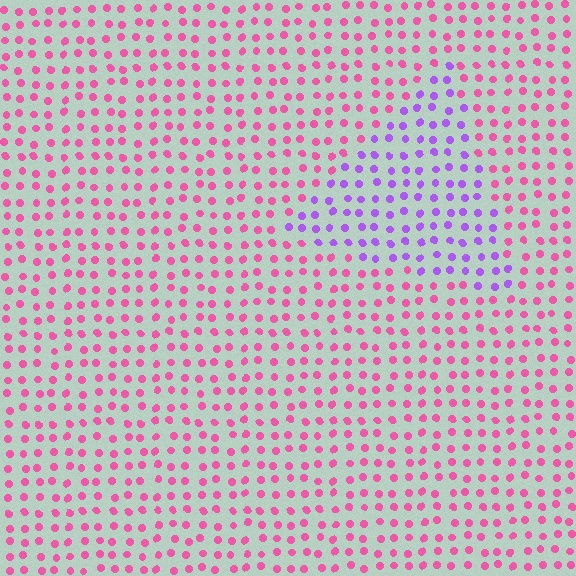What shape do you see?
I see a triangle.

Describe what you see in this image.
The image is filled with small pink elements in a uniform arrangement. A triangle-shaped region is visible where the elements are tinted to a slightly different hue, forming a subtle color boundary.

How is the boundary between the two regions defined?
The boundary is defined purely by a slight shift in hue (about 54 degrees). Spacing, size, and orientation are identical on both sides.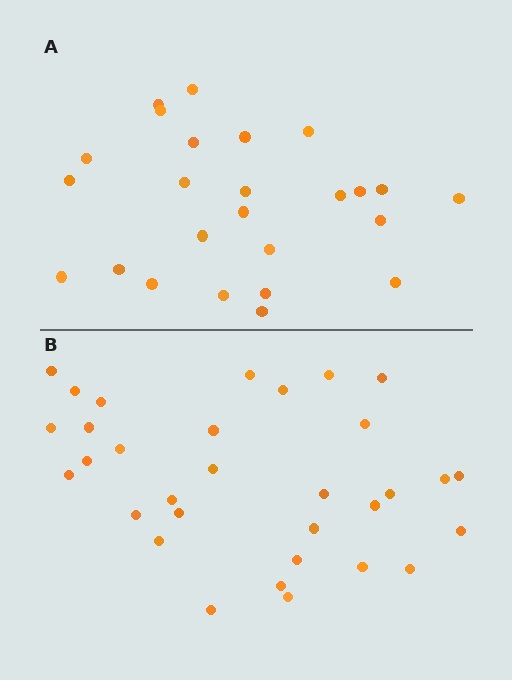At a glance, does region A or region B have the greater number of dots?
Region B (the bottom region) has more dots.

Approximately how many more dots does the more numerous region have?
Region B has roughly 8 or so more dots than region A.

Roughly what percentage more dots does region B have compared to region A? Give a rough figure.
About 30% more.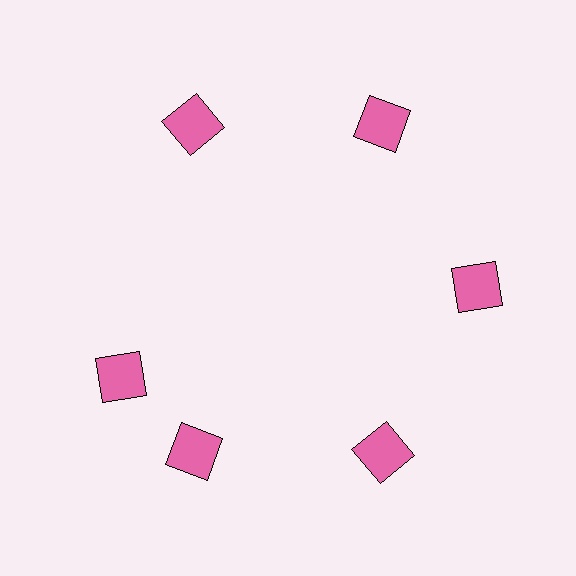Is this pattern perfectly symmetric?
No. The 6 pink squares are arranged in a ring, but one element near the 9 o'clock position is rotated out of alignment along the ring, breaking the 6-fold rotational symmetry.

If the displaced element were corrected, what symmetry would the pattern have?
It would have 6-fold rotational symmetry — the pattern would map onto itself every 60 degrees.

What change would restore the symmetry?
The symmetry would be restored by rotating it back into even spacing with its neighbors so that all 6 squares sit at equal angles and equal distance from the center.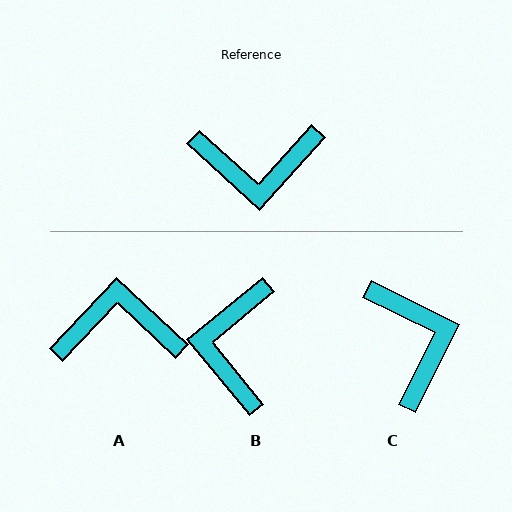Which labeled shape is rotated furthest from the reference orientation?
A, about 179 degrees away.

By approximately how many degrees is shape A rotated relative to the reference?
Approximately 179 degrees counter-clockwise.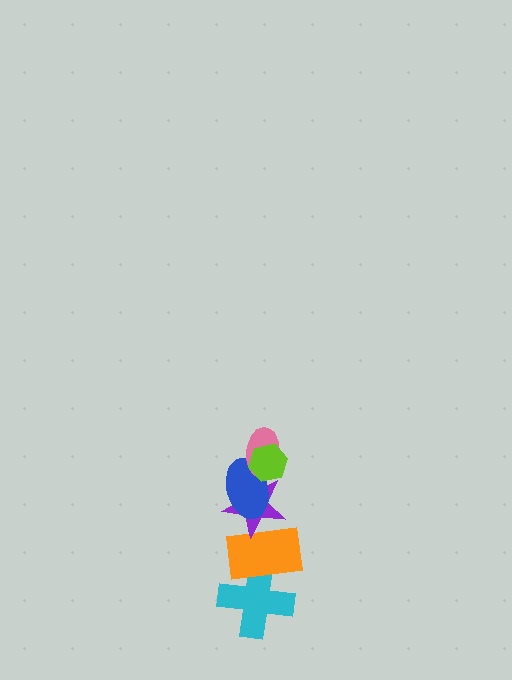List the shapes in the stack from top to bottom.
From top to bottom: the lime hexagon, the pink ellipse, the blue ellipse, the purple star, the orange rectangle, the cyan cross.